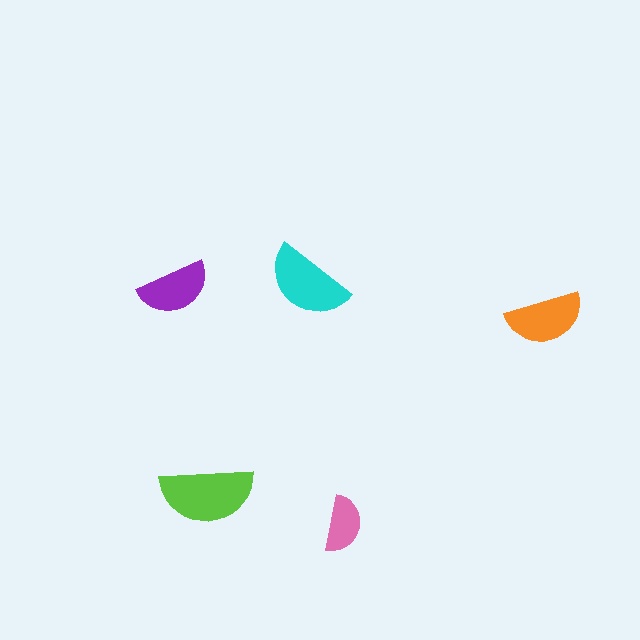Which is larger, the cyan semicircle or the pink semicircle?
The cyan one.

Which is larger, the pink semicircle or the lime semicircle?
The lime one.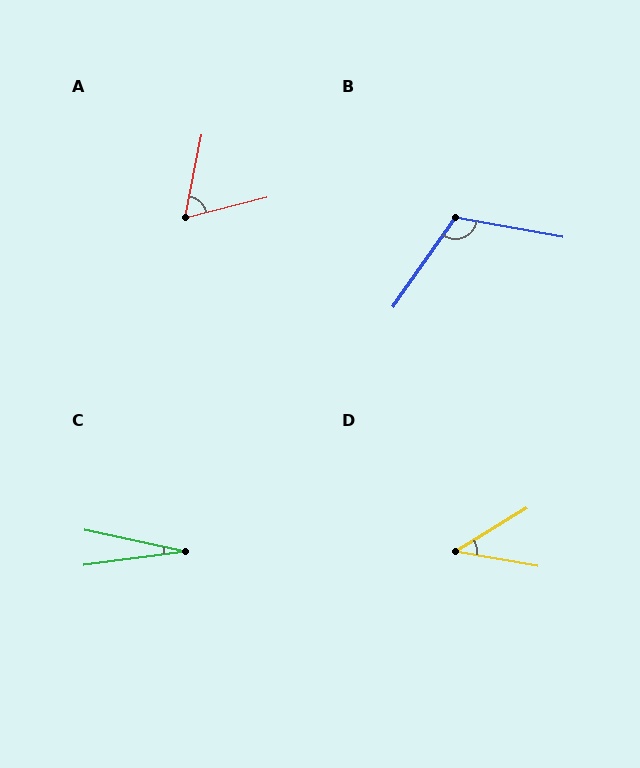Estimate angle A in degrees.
Approximately 65 degrees.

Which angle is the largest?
B, at approximately 115 degrees.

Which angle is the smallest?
C, at approximately 20 degrees.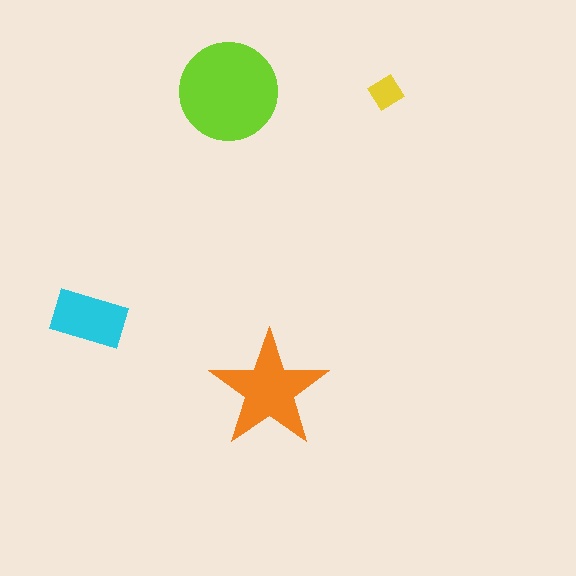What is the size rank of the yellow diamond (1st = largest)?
4th.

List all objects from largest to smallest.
The lime circle, the orange star, the cyan rectangle, the yellow diamond.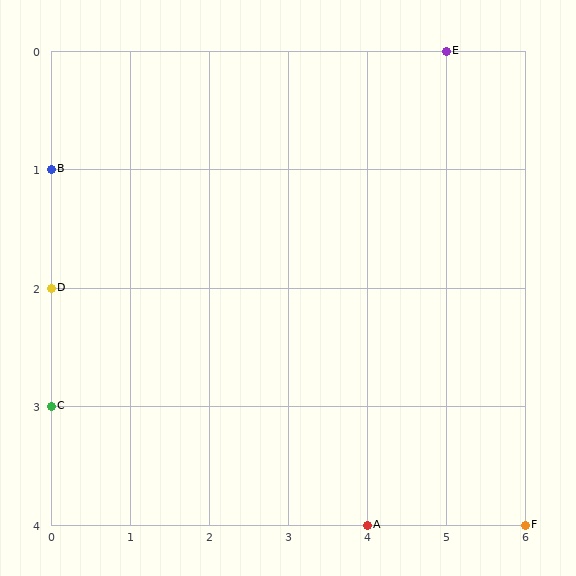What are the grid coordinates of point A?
Point A is at grid coordinates (4, 4).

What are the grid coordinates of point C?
Point C is at grid coordinates (0, 3).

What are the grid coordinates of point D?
Point D is at grid coordinates (0, 2).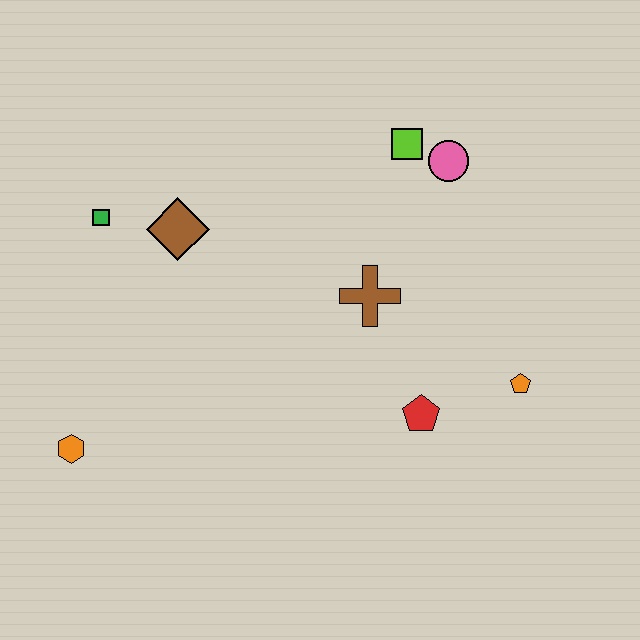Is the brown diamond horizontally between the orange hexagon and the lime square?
Yes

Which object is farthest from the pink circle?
The orange hexagon is farthest from the pink circle.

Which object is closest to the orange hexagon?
The green square is closest to the orange hexagon.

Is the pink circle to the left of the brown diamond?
No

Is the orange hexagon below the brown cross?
Yes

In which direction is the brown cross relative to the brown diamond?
The brown cross is to the right of the brown diamond.